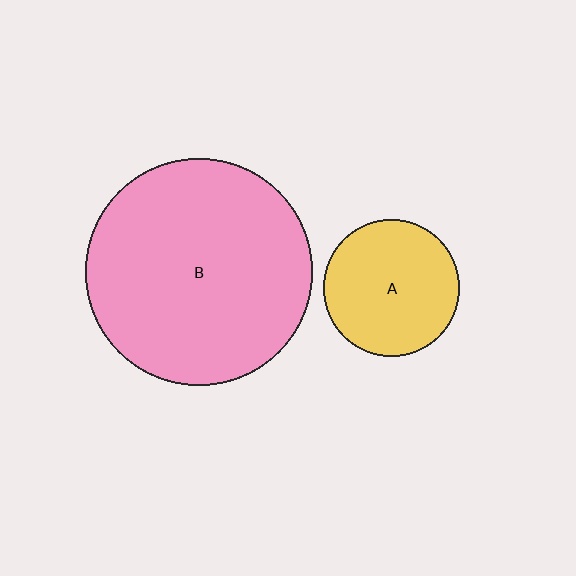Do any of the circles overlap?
No, none of the circles overlap.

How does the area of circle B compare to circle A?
Approximately 2.8 times.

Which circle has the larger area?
Circle B (pink).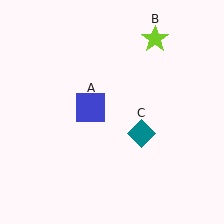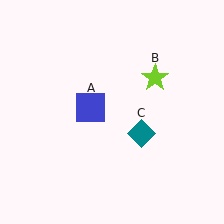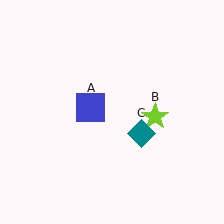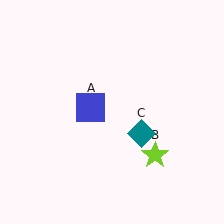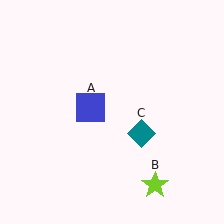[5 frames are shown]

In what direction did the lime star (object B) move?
The lime star (object B) moved down.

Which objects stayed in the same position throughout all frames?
Blue square (object A) and teal diamond (object C) remained stationary.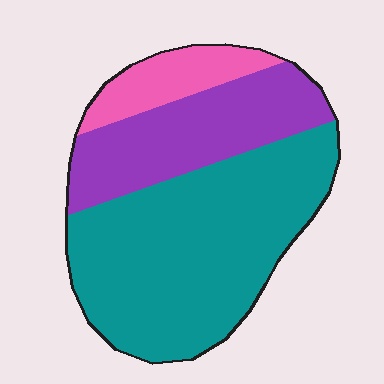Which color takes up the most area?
Teal, at roughly 60%.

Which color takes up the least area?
Pink, at roughly 10%.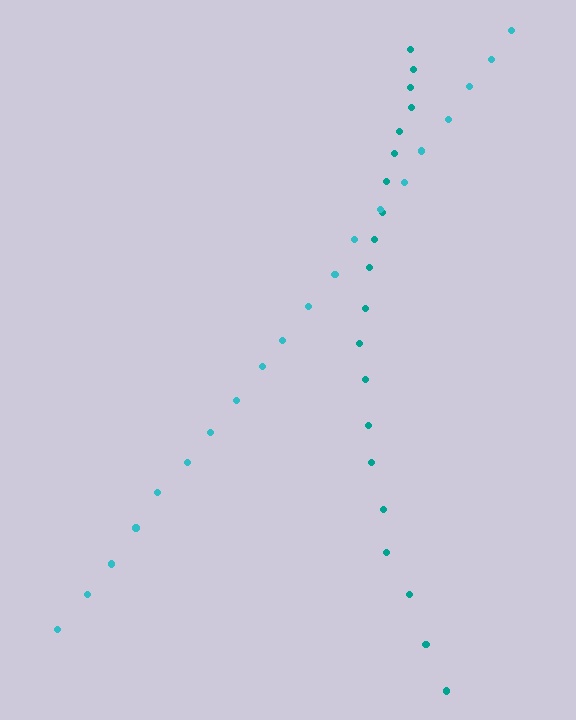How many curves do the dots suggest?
There are 2 distinct paths.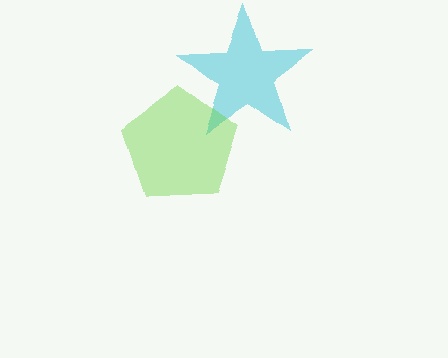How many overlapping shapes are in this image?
There are 2 overlapping shapes in the image.